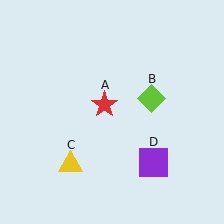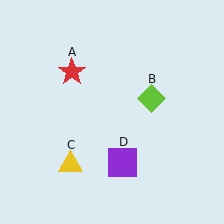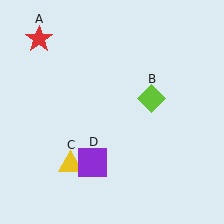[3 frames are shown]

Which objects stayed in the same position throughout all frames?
Lime diamond (object B) and yellow triangle (object C) remained stationary.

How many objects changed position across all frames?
2 objects changed position: red star (object A), purple square (object D).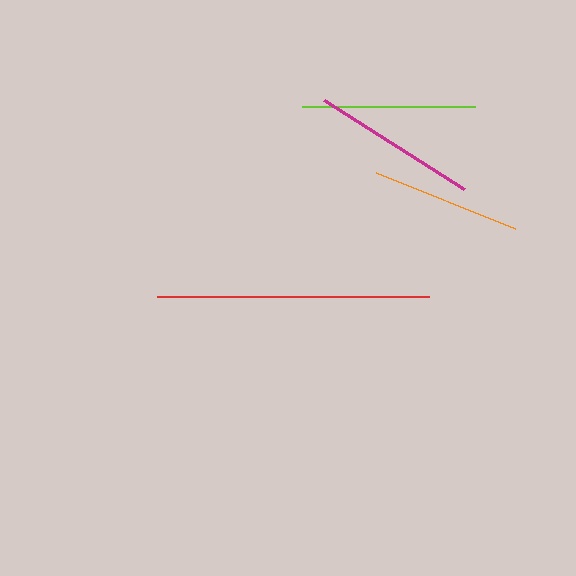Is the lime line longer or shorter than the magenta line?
The lime line is longer than the magenta line.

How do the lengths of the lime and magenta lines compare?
The lime and magenta lines are approximately the same length.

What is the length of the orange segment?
The orange segment is approximately 150 pixels long.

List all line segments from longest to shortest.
From longest to shortest: red, lime, magenta, orange.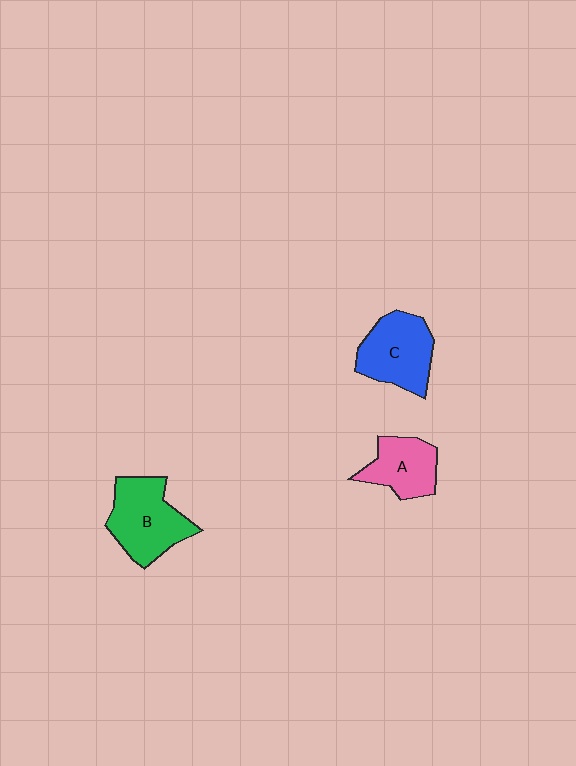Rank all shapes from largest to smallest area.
From largest to smallest: B (green), C (blue), A (pink).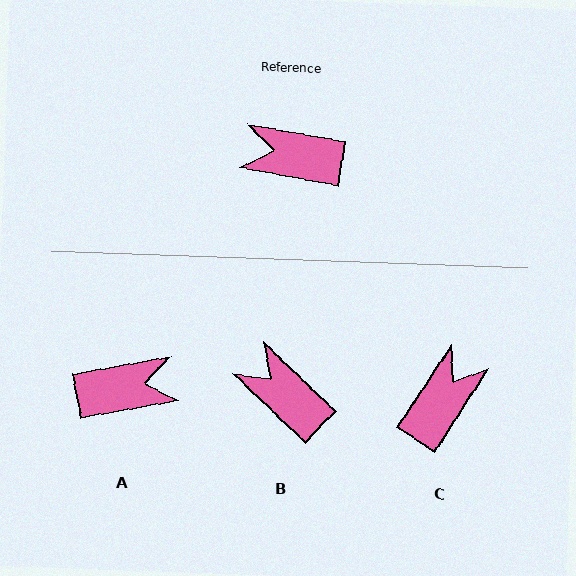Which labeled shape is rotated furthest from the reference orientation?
A, about 160 degrees away.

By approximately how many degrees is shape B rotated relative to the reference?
Approximately 34 degrees clockwise.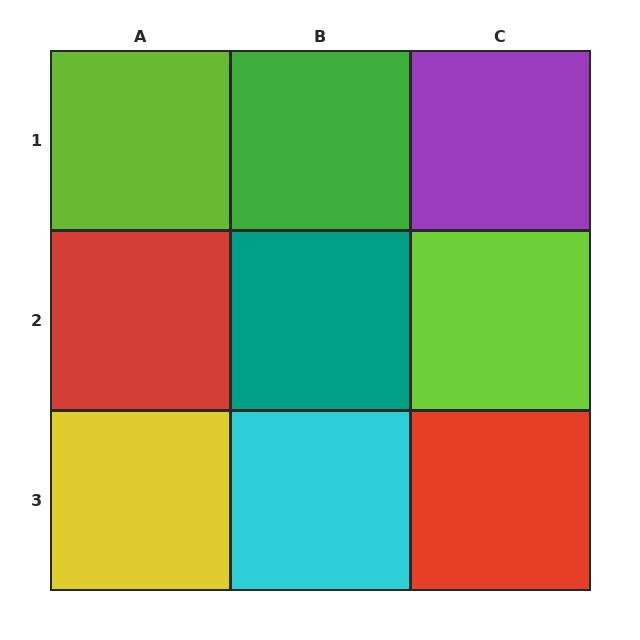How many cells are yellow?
1 cell is yellow.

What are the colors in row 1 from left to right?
Lime, green, purple.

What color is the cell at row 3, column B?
Cyan.